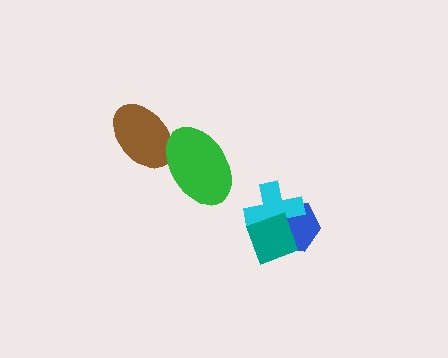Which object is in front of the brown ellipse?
The green ellipse is in front of the brown ellipse.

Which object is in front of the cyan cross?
The teal diamond is in front of the cyan cross.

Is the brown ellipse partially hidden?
Yes, it is partially covered by another shape.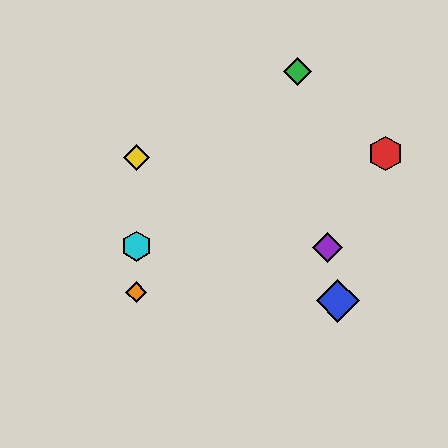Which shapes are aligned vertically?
The yellow diamond, the orange diamond, the cyan hexagon are aligned vertically.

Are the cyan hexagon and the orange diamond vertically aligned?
Yes, both are at x≈136.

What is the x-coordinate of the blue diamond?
The blue diamond is at x≈338.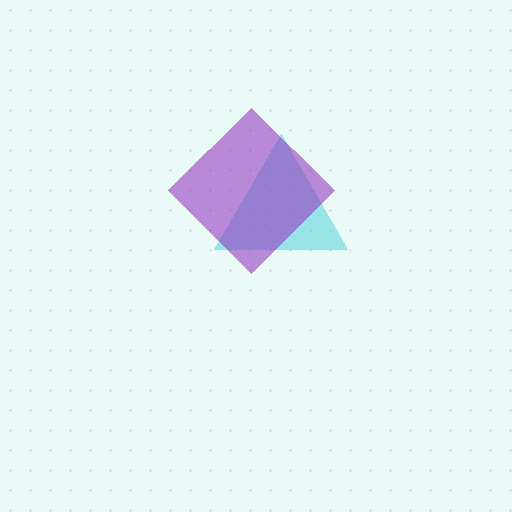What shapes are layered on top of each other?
The layered shapes are: a cyan triangle, a purple diamond.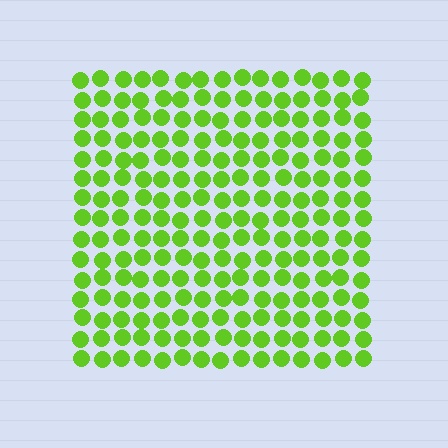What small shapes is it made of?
It is made of small circles.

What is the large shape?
The large shape is a square.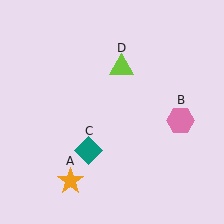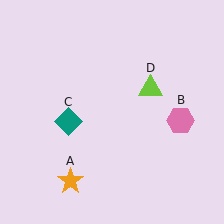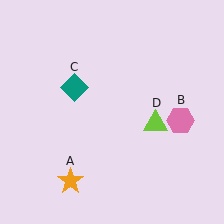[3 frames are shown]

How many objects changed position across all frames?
2 objects changed position: teal diamond (object C), lime triangle (object D).